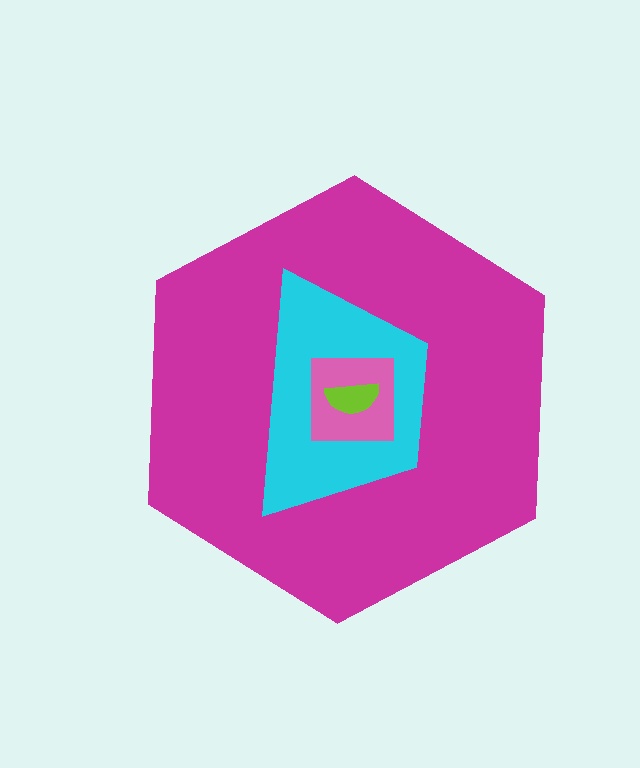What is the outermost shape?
The magenta hexagon.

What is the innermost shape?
The lime semicircle.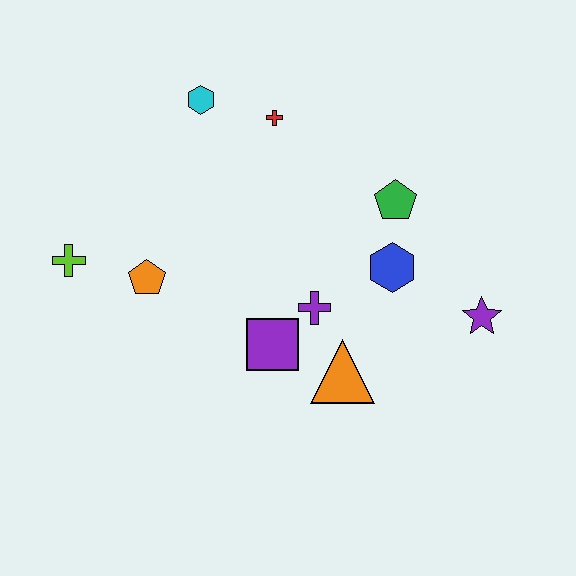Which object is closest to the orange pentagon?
The lime cross is closest to the orange pentagon.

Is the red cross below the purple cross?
No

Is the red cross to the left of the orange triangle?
Yes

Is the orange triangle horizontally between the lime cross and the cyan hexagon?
No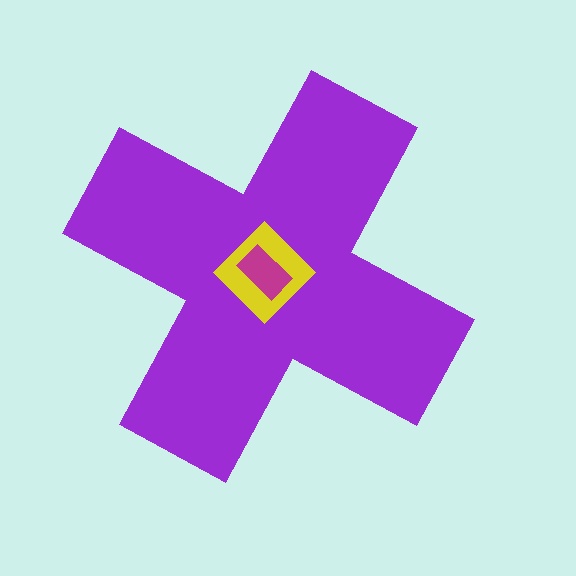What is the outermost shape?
The purple cross.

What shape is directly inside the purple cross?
The yellow diamond.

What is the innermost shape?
The magenta rectangle.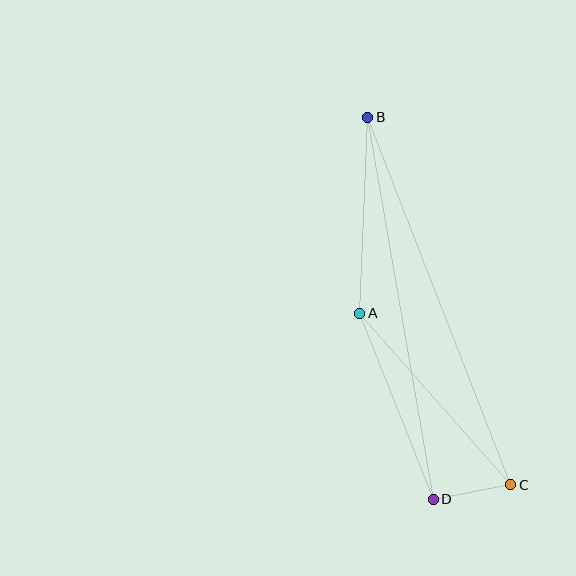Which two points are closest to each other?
Points C and D are closest to each other.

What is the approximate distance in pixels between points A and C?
The distance between A and C is approximately 228 pixels.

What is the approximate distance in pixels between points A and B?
The distance between A and B is approximately 196 pixels.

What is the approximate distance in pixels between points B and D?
The distance between B and D is approximately 388 pixels.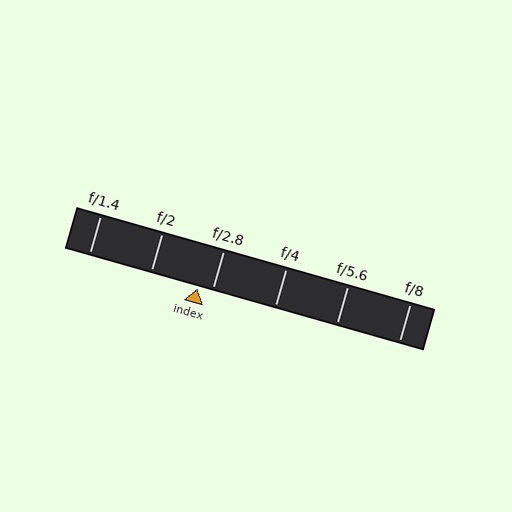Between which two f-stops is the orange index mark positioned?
The index mark is between f/2 and f/2.8.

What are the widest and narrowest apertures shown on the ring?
The widest aperture shown is f/1.4 and the narrowest is f/8.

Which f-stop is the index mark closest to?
The index mark is closest to f/2.8.